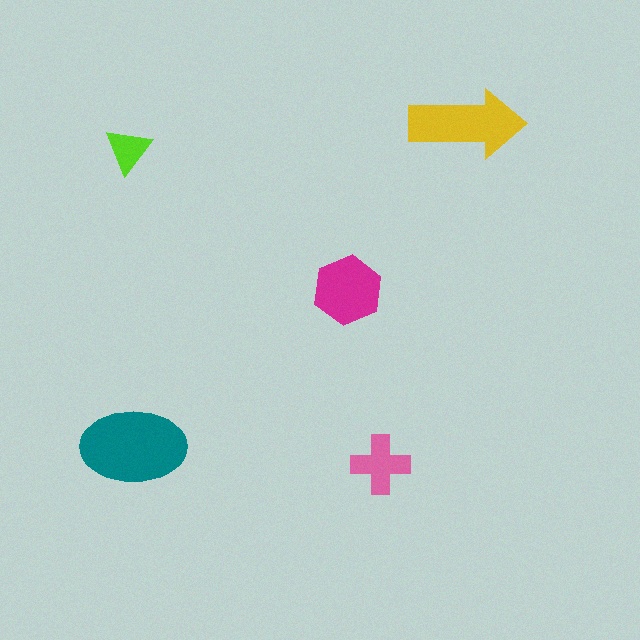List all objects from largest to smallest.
The teal ellipse, the yellow arrow, the magenta hexagon, the pink cross, the lime triangle.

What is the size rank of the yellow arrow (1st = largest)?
2nd.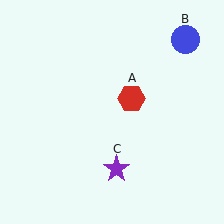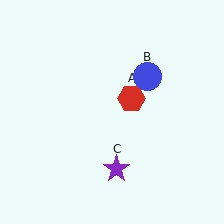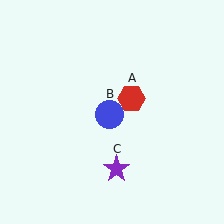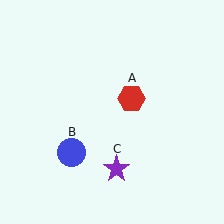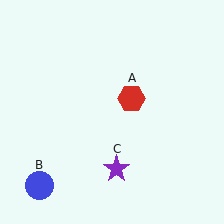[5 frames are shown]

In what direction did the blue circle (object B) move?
The blue circle (object B) moved down and to the left.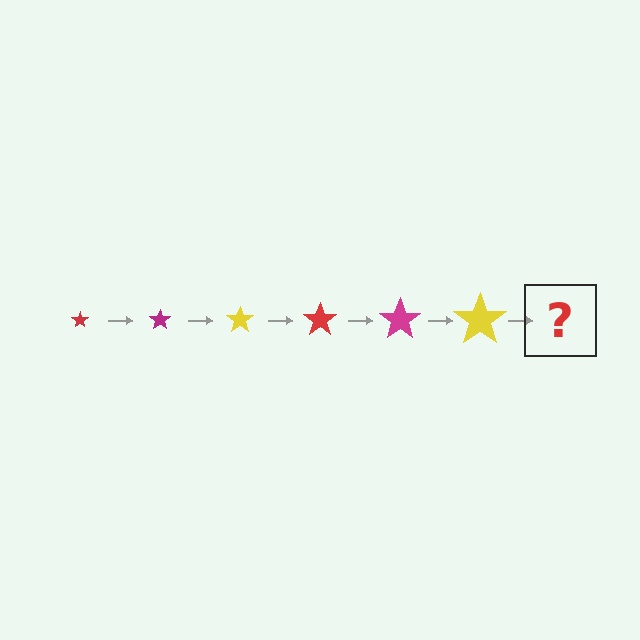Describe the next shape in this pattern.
It should be a red star, larger than the previous one.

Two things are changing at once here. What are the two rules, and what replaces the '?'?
The two rules are that the star grows larger each step and the color cycles through red, magenta, and yellow. The '?' should be a red star, larger than the previous one.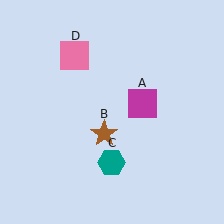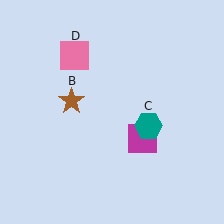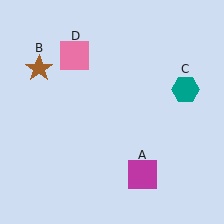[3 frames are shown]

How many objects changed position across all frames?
3 objects changed position: magenta square (object A), brown star (object B), teal hexagon (object C).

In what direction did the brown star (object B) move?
The brown star (object B) moved up and to the left.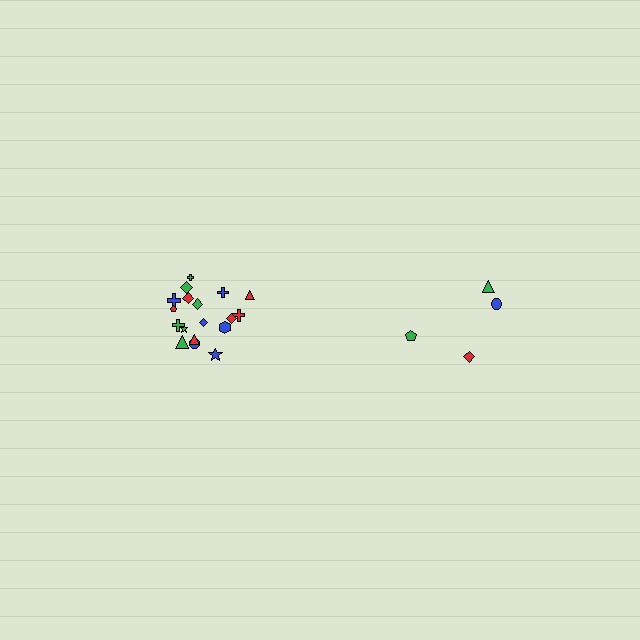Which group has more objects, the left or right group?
The left group.